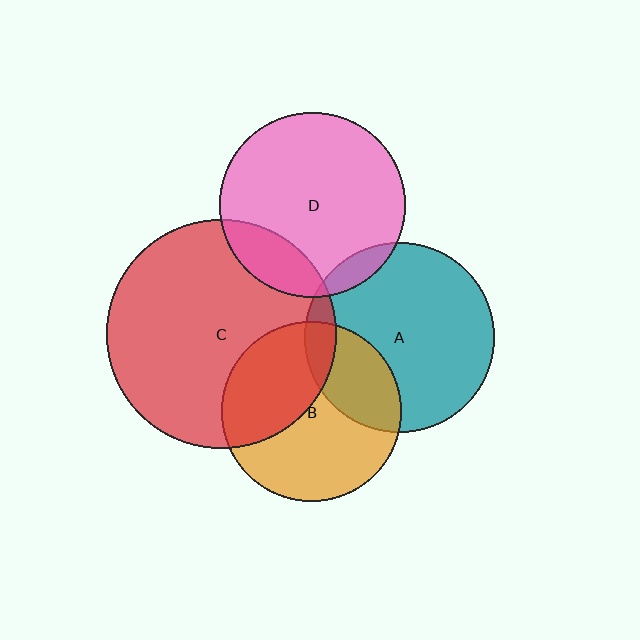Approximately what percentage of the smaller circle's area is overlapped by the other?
Approximately 15%.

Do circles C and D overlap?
Yes.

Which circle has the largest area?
Circle C (red).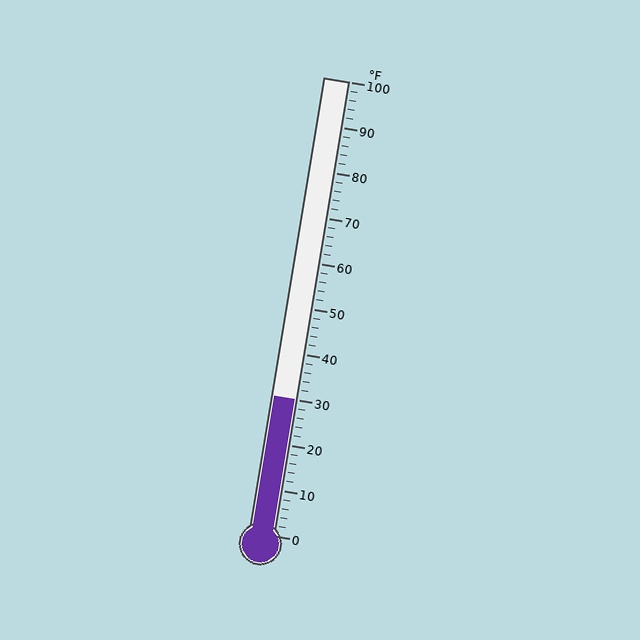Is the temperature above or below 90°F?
The temperature is below 90°F.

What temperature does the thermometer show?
The thermometer shows approximately 30°F.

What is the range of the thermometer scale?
The thermometer scale ranges from 0°F to 100°F.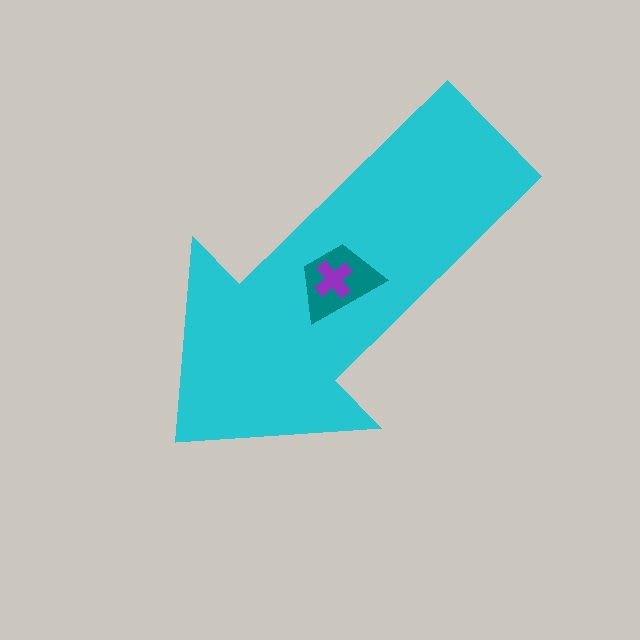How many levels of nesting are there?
3.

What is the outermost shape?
The cyan arrow.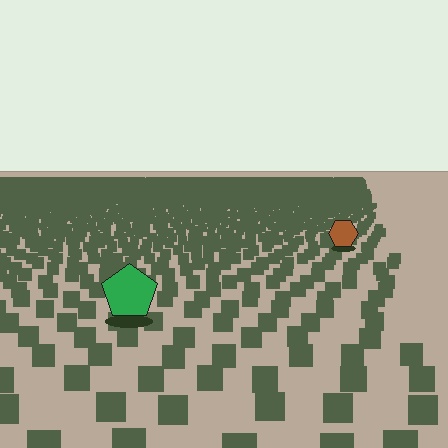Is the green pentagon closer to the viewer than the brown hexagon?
Yes. The green pentagon is closer — you can tell from the texture gradient: the ground texture is coarser near it.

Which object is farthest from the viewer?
The brown hexagon is farthest from the viewer. It appears smaller and the ground texture around it is denser.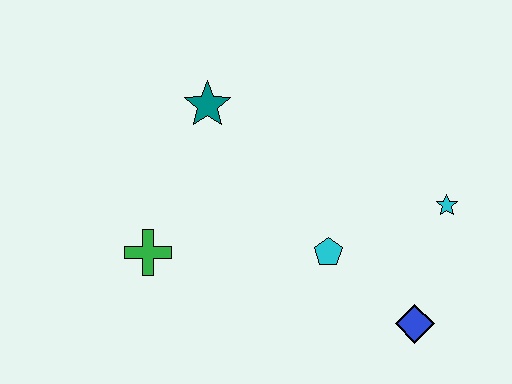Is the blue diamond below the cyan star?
Yes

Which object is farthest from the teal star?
The blue diamond is farthest from the teal star.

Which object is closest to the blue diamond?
The cyan pentagon is closest to the blue diamond.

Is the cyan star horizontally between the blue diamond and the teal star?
No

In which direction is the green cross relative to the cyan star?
The green cross is to the left of the cyan star.